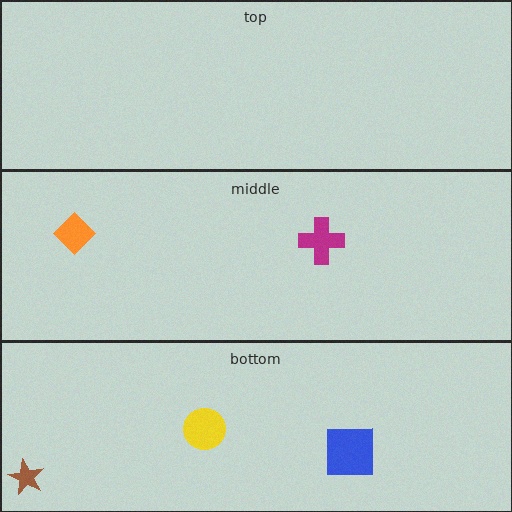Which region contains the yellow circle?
The bottom region.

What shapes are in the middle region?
The magenta cross, the orange diamond.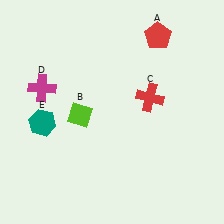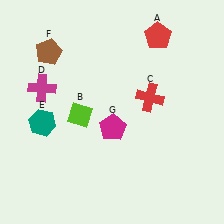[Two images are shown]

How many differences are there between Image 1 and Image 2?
There are 2 differences between the two images.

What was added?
A brown pentagon (F), a magenta pentagon (G) were added in Image 2.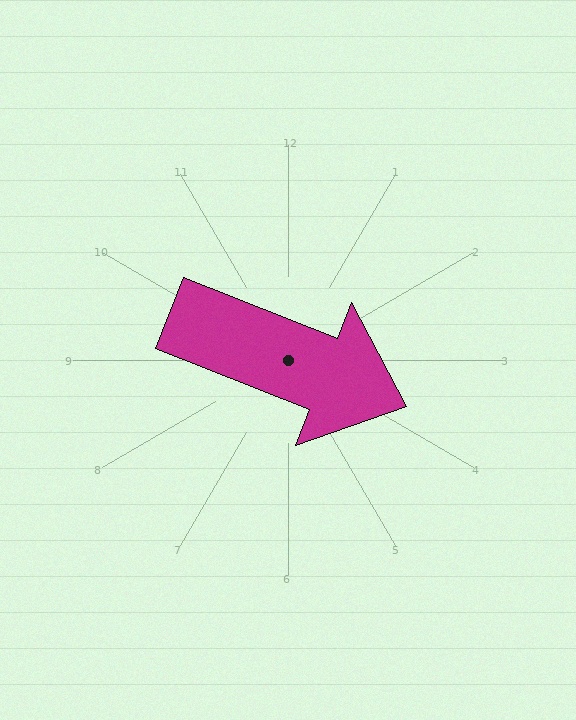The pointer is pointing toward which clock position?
Roughly 4 o'clock.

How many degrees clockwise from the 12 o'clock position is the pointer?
Approximately 111 degrees.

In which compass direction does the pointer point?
East.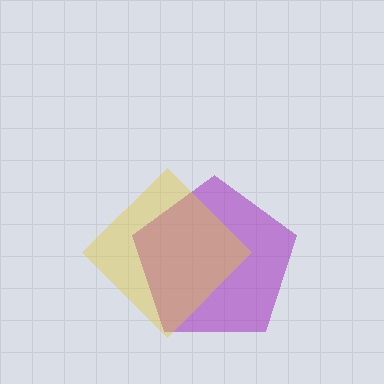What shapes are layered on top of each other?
The layered shapes are: a purple pentagon, a yellow diamond.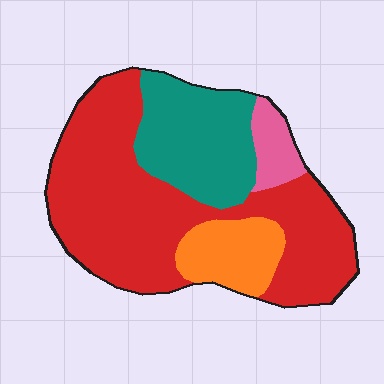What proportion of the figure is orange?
Orange covers 12% of the figure.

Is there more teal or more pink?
Teal.